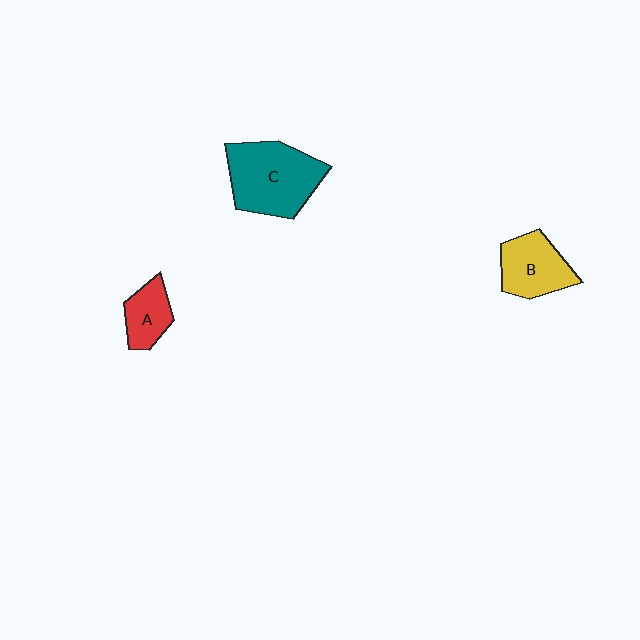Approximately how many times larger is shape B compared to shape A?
Approximately 1.5 times.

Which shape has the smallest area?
Shape A (red).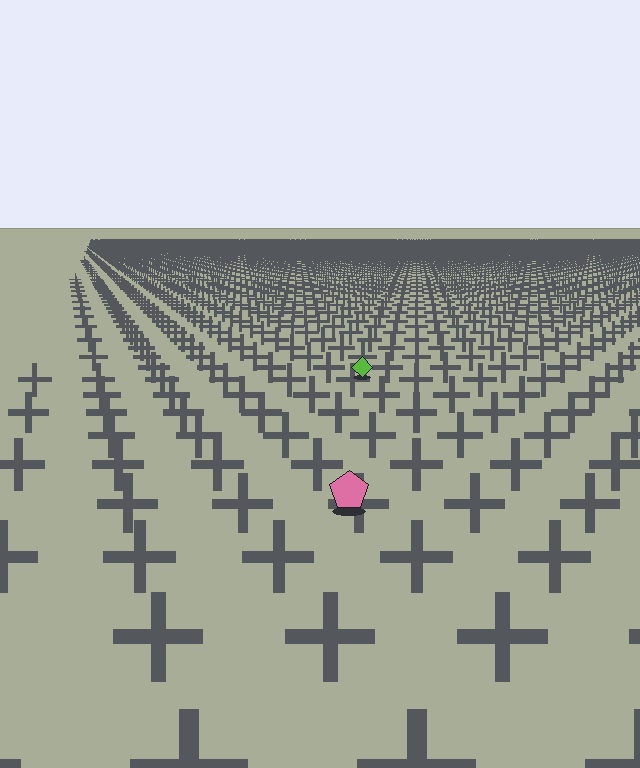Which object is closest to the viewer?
The pink pentagon is closest. The texture marks near it are larger and more spread out.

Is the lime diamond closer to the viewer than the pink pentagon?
No. The pink pentagon is closer — you can tell from the texture gradient: the ground texture is coarser near it.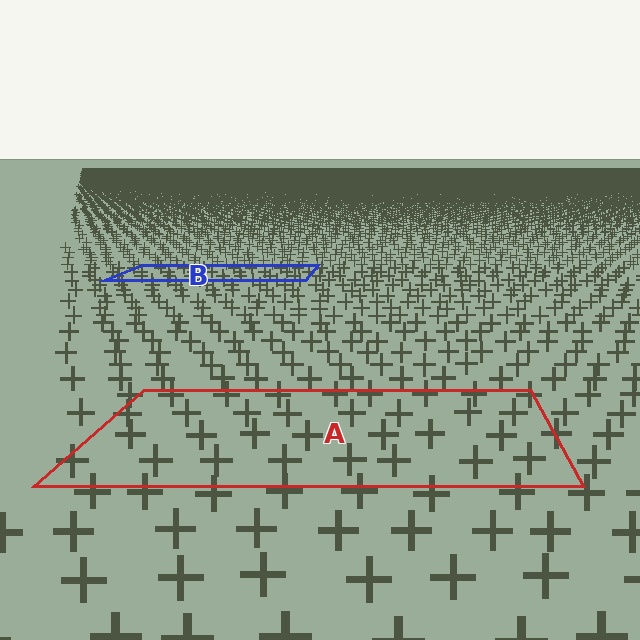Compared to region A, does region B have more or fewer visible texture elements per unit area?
Region B has more texture elements per unit area — they are packed more densely because it is farther away.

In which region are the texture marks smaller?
The texture marks are smaller in region B, because it is farther away.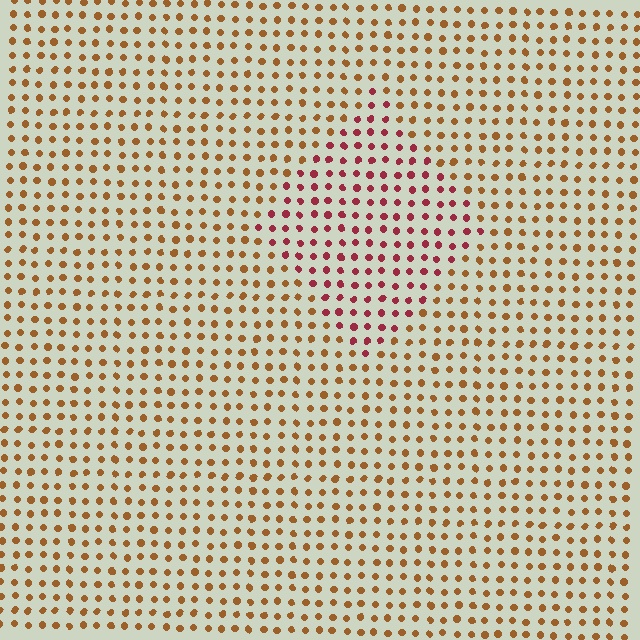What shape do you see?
I see a diamond.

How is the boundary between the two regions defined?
The boundary is defined purely by a slight shift in hue (about 42 degrees). Spacing, size, and orientation are identical on both sides.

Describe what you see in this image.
The image is filled with small brown elements in a uniform arrangement. A diamond-shaped region is visible where the elements are tinted to a slightly different hue, forming a subtle color boundary.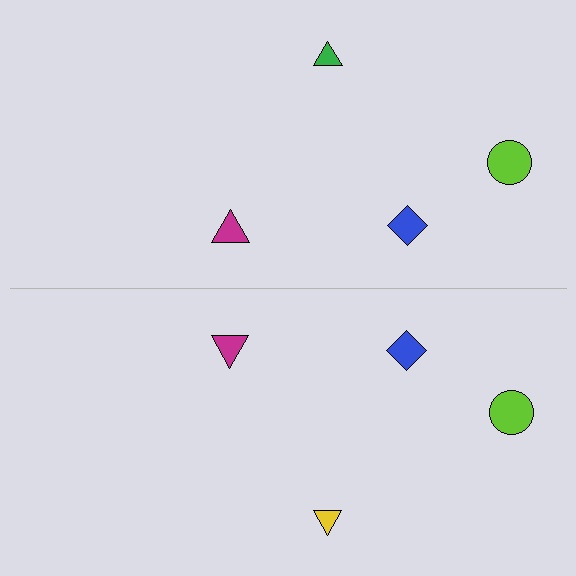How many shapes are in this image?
There are 8 shapes in this image.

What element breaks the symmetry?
The yellow triangle on the bottom side breaks the symmetry — its mirror counterpart is green.